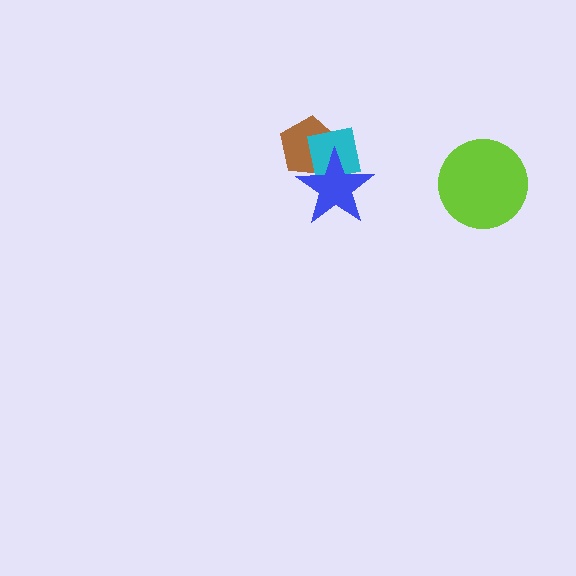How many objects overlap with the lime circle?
0 objects overlap with the lime circle.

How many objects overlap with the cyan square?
2 objects overlap with the cyan square.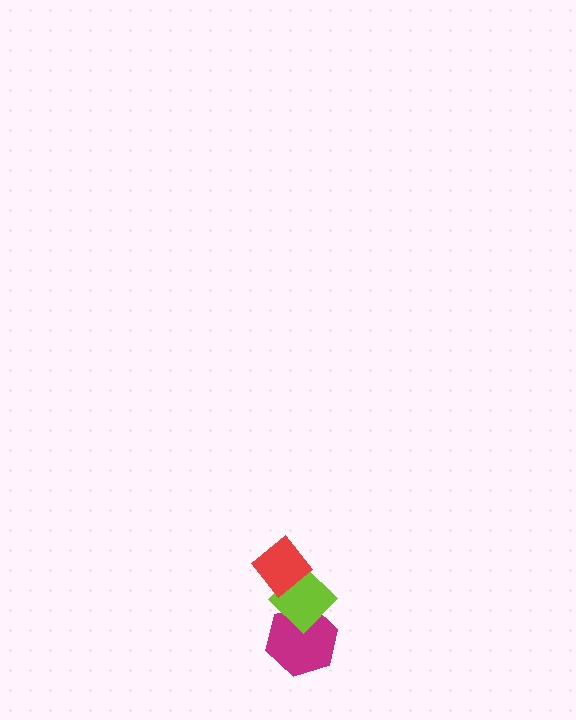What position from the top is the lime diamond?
The lime diamond is 2nd from the top.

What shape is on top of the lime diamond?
The red diamond is on top of the lime diamond.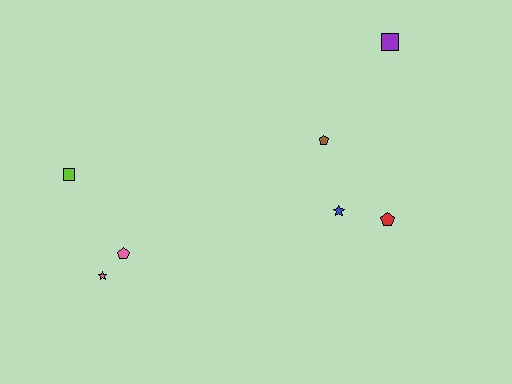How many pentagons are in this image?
There are 3 pentagons.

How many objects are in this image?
There are 7 objects.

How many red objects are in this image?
There is 1 red object.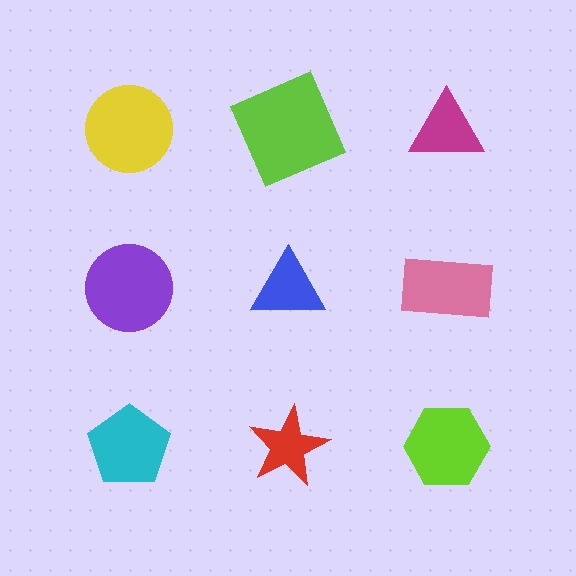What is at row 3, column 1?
A cyan pentagon.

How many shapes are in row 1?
3 shapes.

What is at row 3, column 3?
A lime hexagon.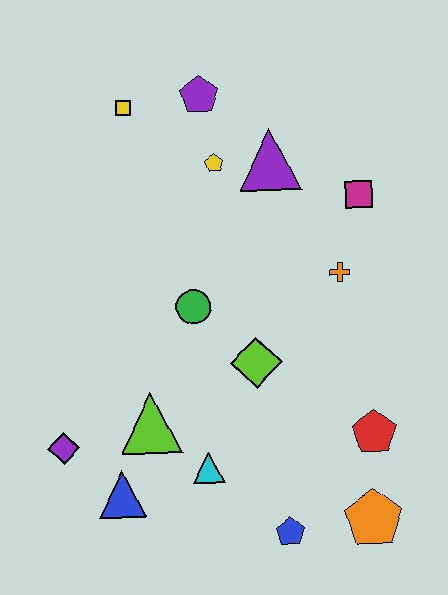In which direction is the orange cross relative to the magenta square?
The orange cross is below the magenta square.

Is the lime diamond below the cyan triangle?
No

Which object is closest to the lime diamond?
The green circle is closest to the lime diamond.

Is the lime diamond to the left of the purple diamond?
No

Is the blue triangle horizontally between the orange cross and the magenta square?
No